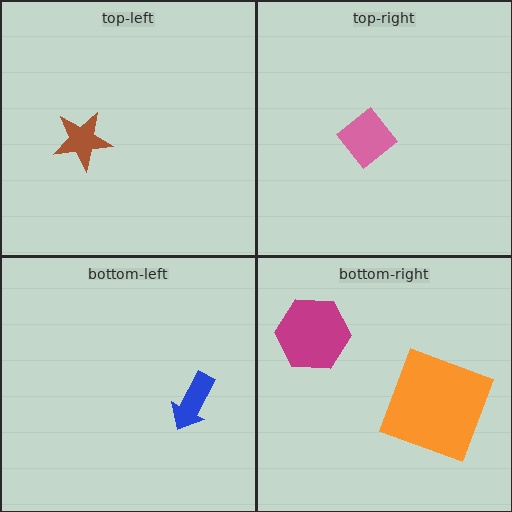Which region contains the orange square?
The bottom-right region.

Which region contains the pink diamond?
The top-right region.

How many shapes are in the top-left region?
1.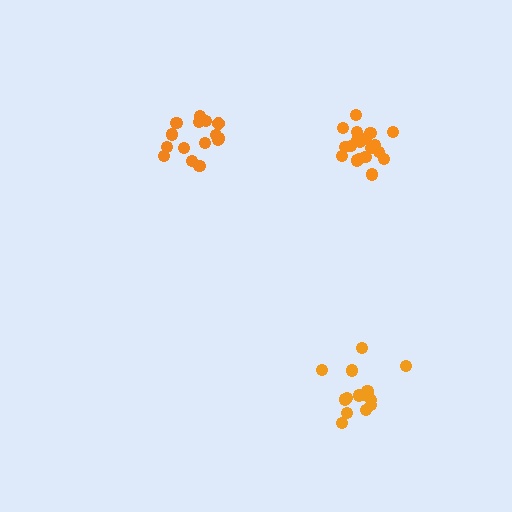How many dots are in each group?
Group 1: 16 dots, Group 2: 20 dots, Group 3: 15 dots (51 total).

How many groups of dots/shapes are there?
There are 3 groups.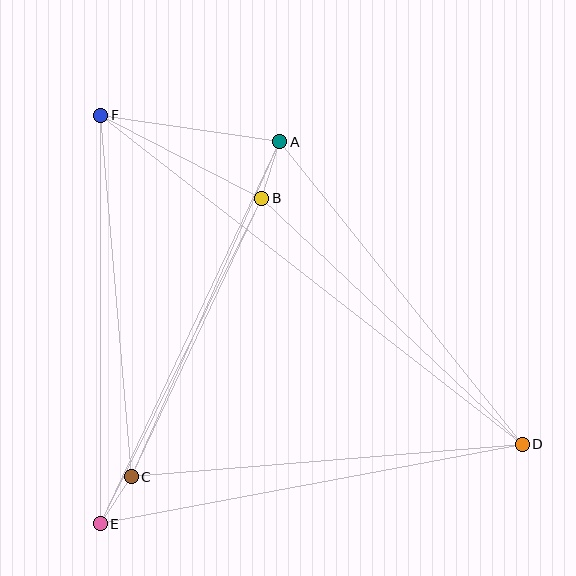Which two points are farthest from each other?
Points D and F are farthest from each other.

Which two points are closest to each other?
Points C and E are closest to each other.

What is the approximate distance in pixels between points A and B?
The distance between A and B is approximately 59 pixels.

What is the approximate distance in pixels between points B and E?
The distance between B and E is approximately 363 pixels.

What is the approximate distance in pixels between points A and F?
The distance between A and F is approximately 181 pixels.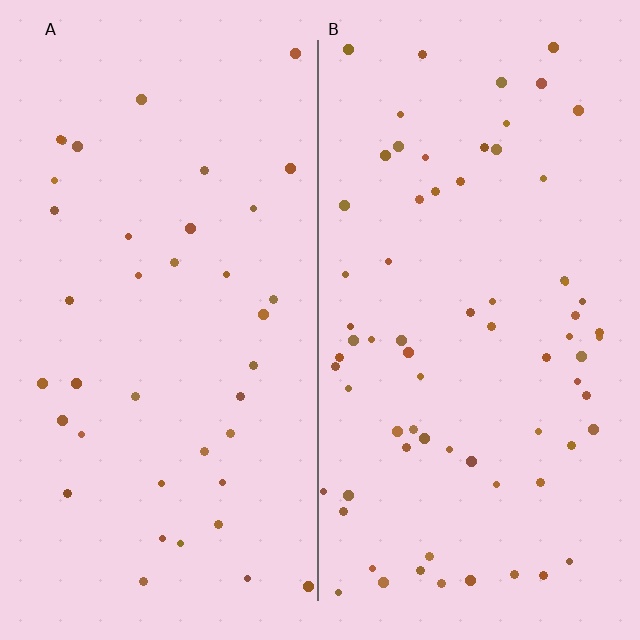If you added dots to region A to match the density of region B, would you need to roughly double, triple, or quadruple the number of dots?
Approximately double.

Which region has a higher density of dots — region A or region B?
B (the right).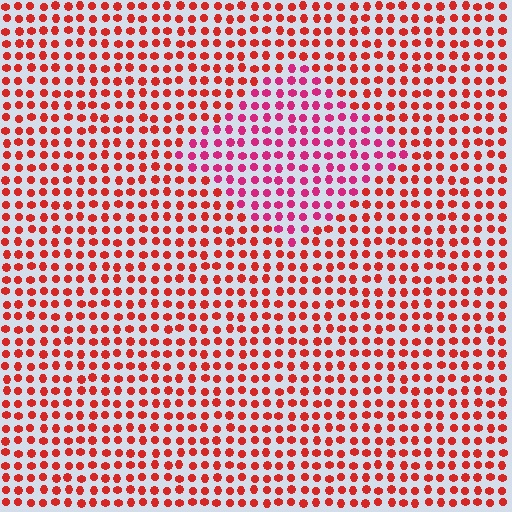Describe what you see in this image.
The image is filled with small red elements in a uniform arrangement. A diamond-shaped region is visible where the elements are tinted to a slightly different hue, forming a subtle color boundary.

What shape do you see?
I see a diamond.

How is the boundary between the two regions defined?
The boundary is defined purely by a slight shift in hue (about 32 degrees). Spacing, size, and orientation are identical on both sides.